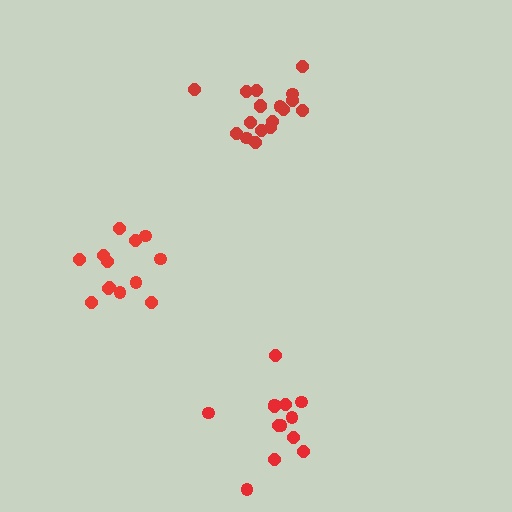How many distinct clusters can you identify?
There are 3 distinct clusters.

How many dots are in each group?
Group 1: 18 dots, Group 2: 13 dots, Group 3: 13 dots (44 total).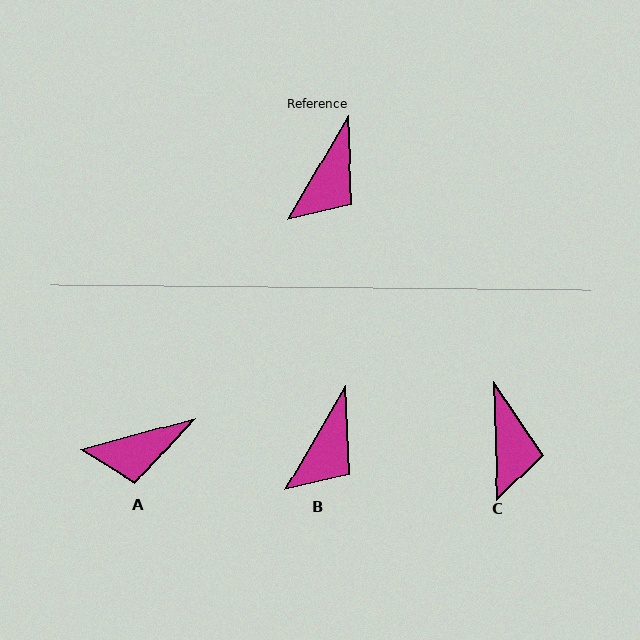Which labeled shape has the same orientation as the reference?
B.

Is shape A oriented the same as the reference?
No, it is off by about 44 degrees.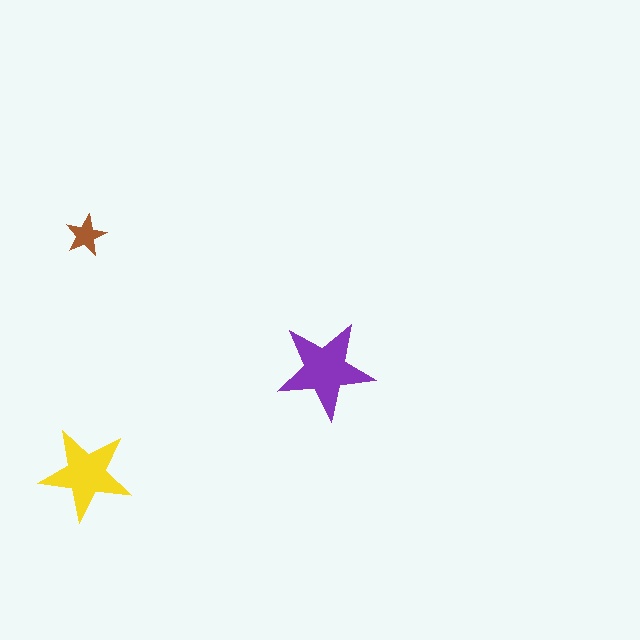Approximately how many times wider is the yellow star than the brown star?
About 2 times wider.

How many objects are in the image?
There are 3 objects in the image.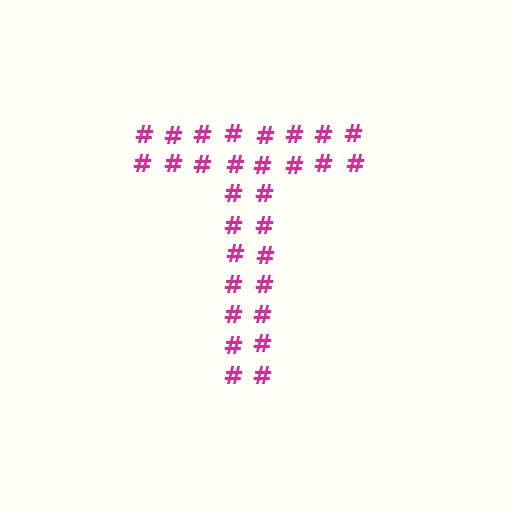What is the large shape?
The large shape is the letter T.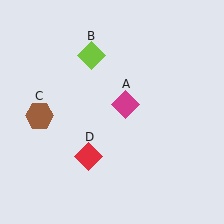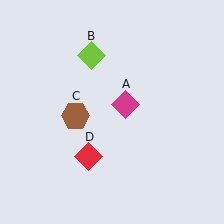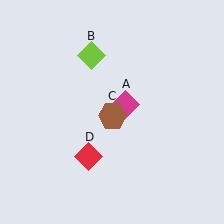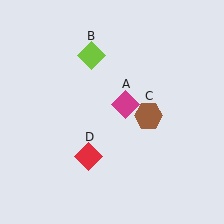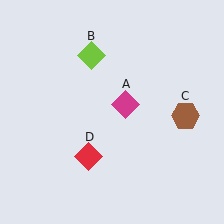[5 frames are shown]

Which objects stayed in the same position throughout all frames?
Magenta diamond (object A) and lime diamond (object B) and red diamond (object D) remained stationary.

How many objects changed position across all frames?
1 object changed position: brown hexagon (object C).